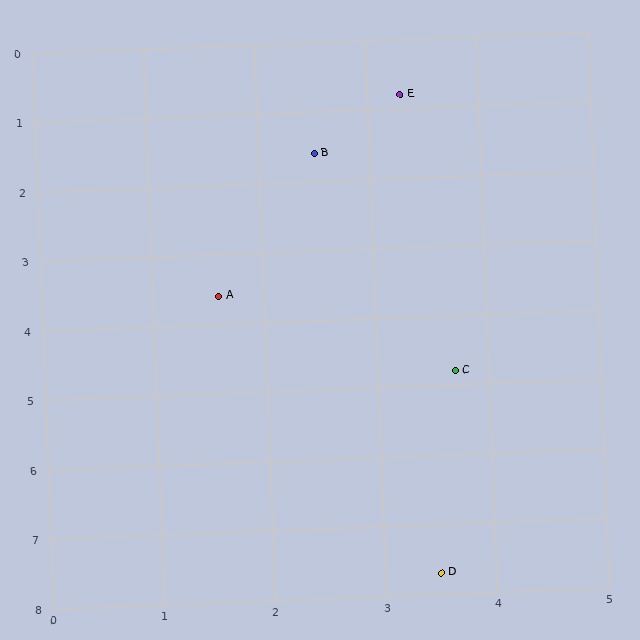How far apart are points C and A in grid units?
Points C and A are about 2.4 grid units apart.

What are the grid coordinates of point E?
Point E is at approximately (3.3, 0.8).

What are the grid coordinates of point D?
Point D is at approximately (3.5, 7.7).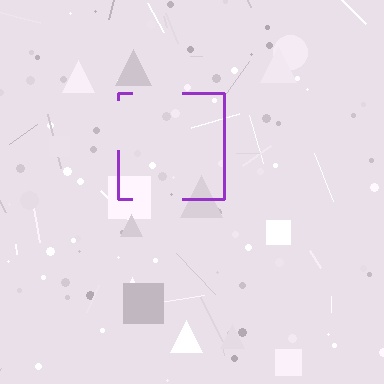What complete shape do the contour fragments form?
The contour fragments form a square.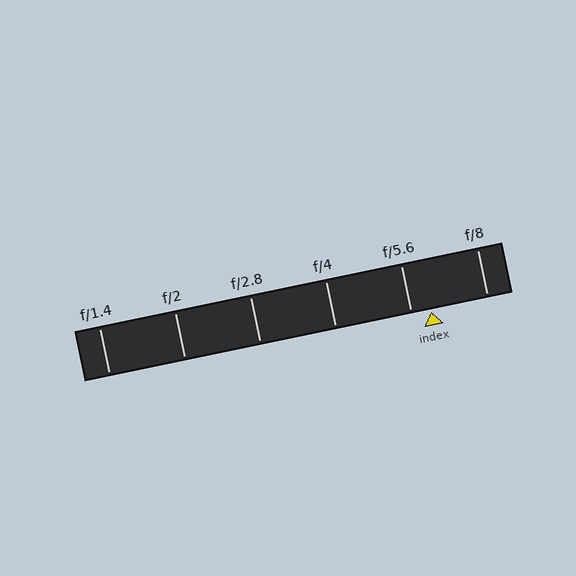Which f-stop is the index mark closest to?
The index mark is closest to f/5.6.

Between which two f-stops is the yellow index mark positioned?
The index mark is between f/5.6 and f/8.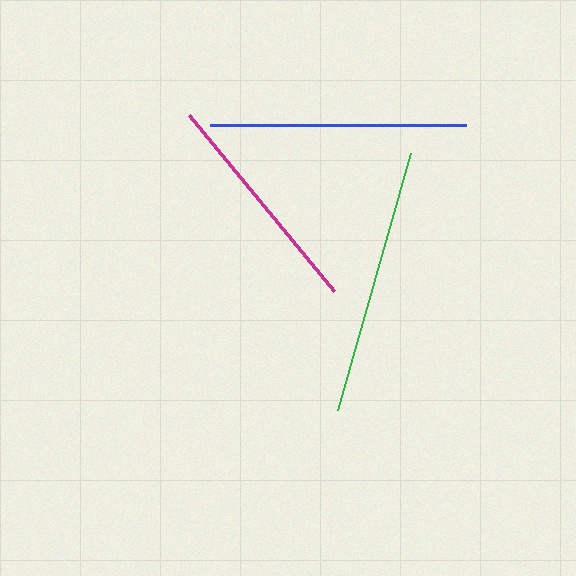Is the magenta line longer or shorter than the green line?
The green line is longer than the magenta line.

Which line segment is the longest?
The green line is the longest at approximately 267 pixels.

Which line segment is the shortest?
The magenta line is the shortest at approximately 228 pixels.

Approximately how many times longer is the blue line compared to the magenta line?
The blue line is approximately 1.1 times the length of the magenta line.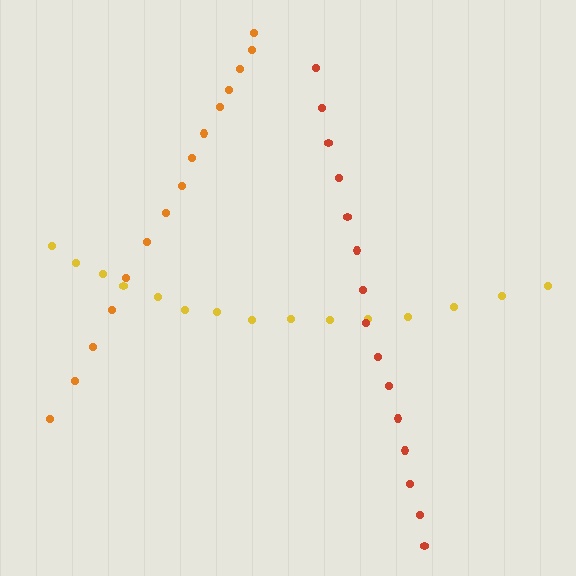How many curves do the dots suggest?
There are 3 distinct paths.